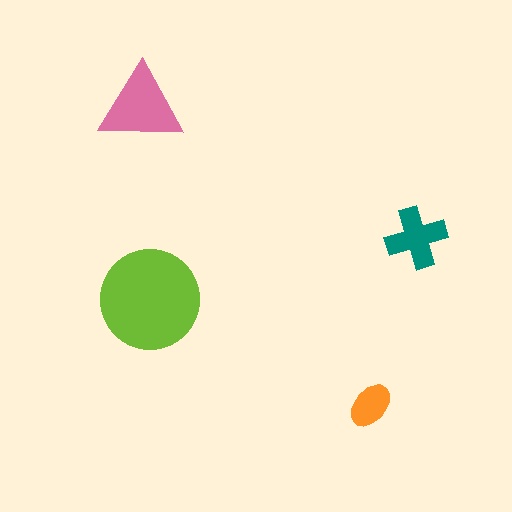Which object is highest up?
The pink triangle is topmost.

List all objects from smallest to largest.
The orange ellipse, the teal cross, the pink triangle, the lime circle.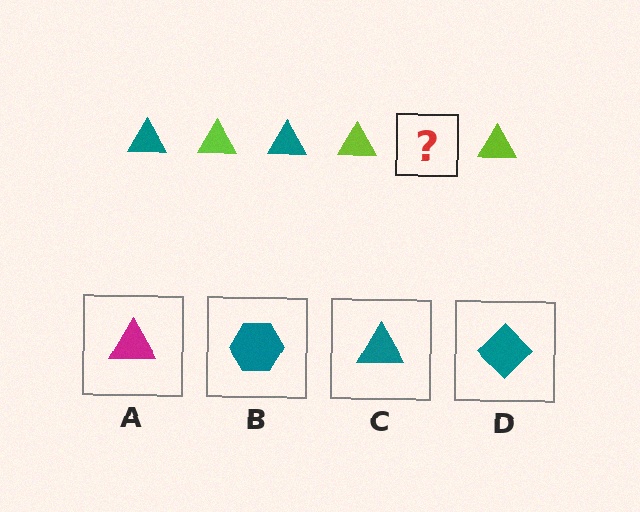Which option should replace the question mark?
Option C.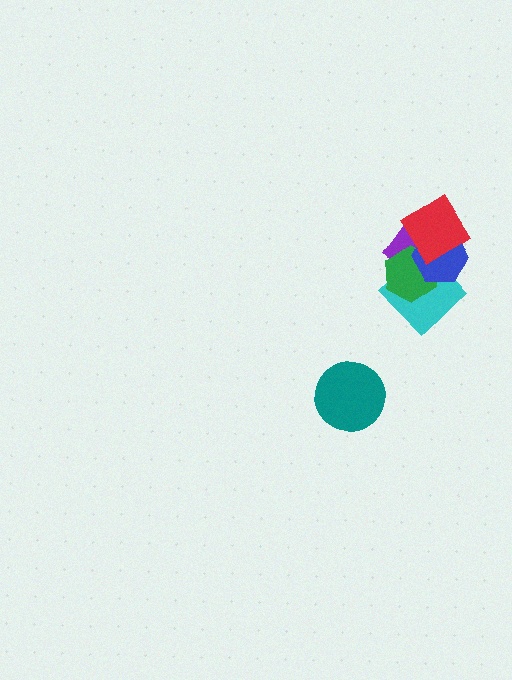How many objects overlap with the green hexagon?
3 objects overlap with the green hexagon.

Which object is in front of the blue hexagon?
The red diamond is in front of the blue hexagon.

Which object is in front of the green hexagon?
The blue hexagon is in front of the green hexagon.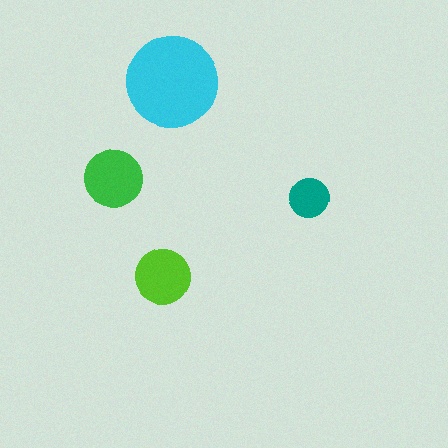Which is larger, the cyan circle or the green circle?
The cyan one.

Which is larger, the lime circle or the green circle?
The green one.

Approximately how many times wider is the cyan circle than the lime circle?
About 1.5 times wider.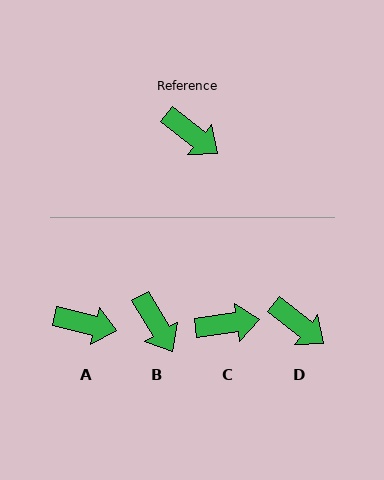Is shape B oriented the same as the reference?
No, it is off by about 21 degrees.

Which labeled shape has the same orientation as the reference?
D.